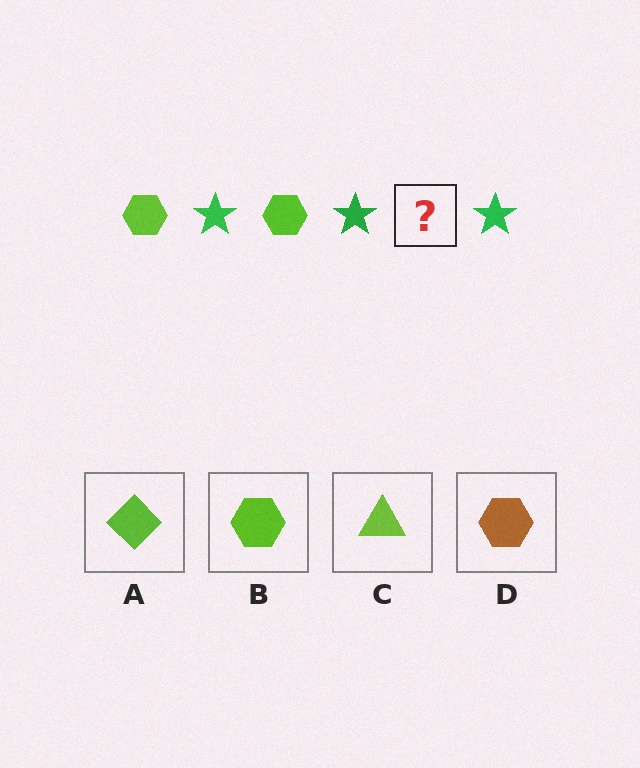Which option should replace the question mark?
Option B.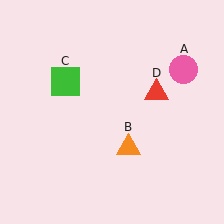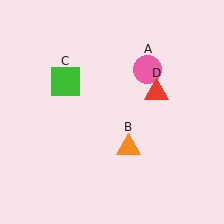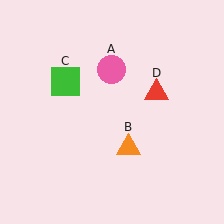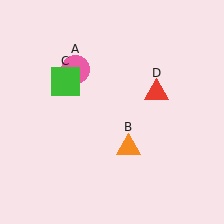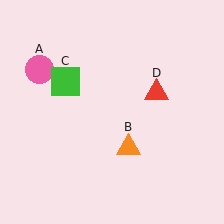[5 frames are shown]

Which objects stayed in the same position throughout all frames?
Orange triangle (object B) and green square (object C) and red triangle (object D) remained stationary.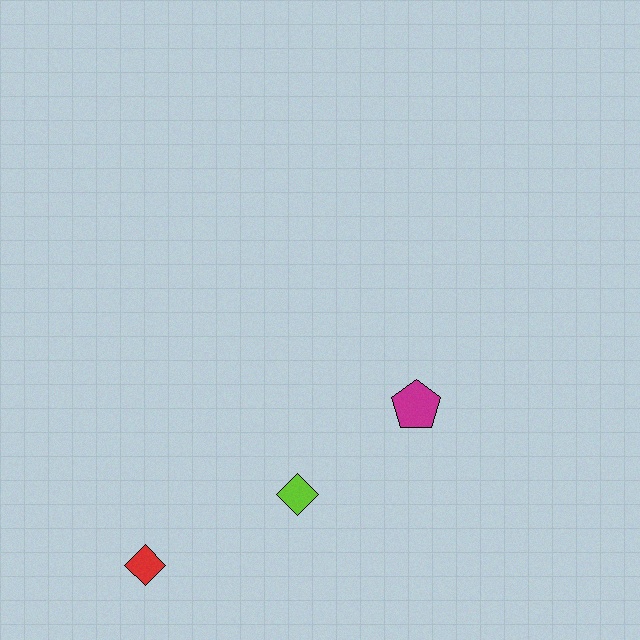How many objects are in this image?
There are 3 objects.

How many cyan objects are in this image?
There are no cyan objects.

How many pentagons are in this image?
There is 1 pentagon.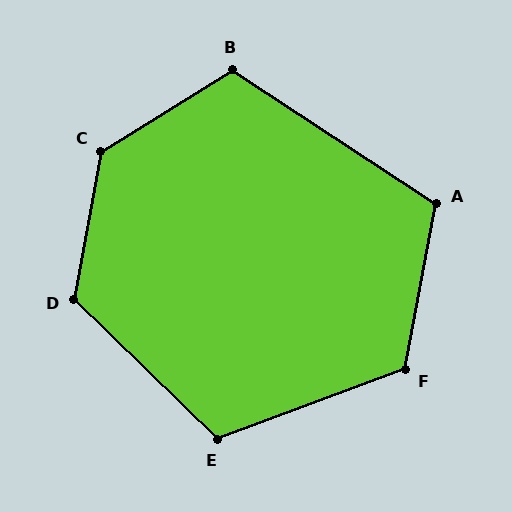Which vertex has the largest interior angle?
C, at approximately 132 degrees.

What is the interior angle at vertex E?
Approximately 115 degrees (obtuse).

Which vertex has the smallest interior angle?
A, at approximately 113 degrees.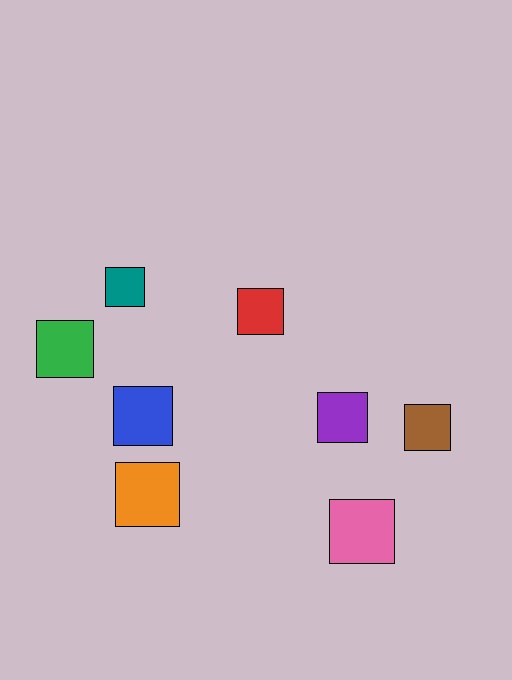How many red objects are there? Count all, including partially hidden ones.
There is 1 red object.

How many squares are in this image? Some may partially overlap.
There are 8 squares.